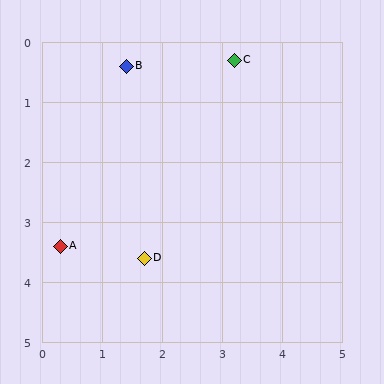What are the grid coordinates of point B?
Point B is at approximately (1.4, 0.4).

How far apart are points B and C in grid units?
Points B and C are about 1.8 grid units apart.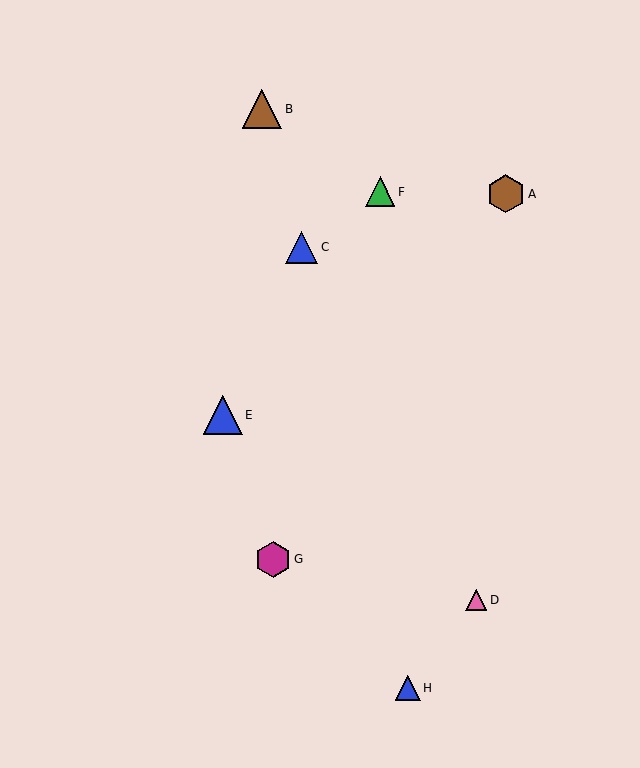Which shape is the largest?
The brown triangle (labeled B) is the largest.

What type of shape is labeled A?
Shape A is a brown hexagon.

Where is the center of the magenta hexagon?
The center of the magenta hexagon is at (273, 559).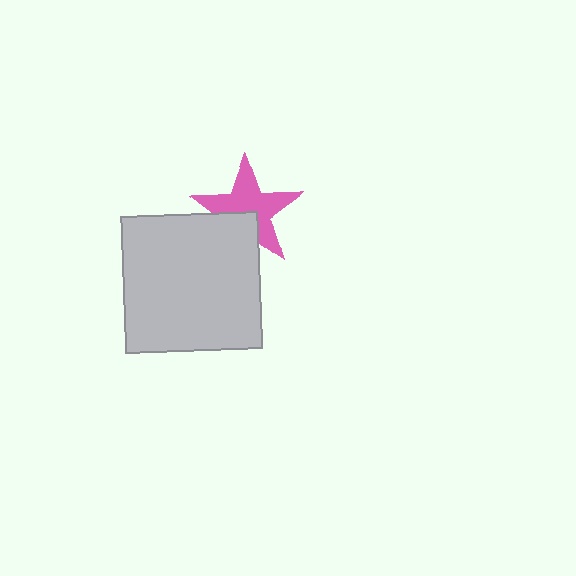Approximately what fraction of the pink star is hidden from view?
Roughly 31% of the pink star is hidden behind the light gray square.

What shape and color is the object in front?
The object in front is a light gray square.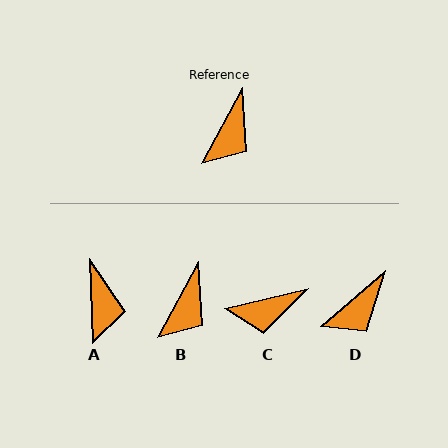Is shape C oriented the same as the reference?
No, it is off by about 48 degrees.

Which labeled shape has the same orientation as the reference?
B.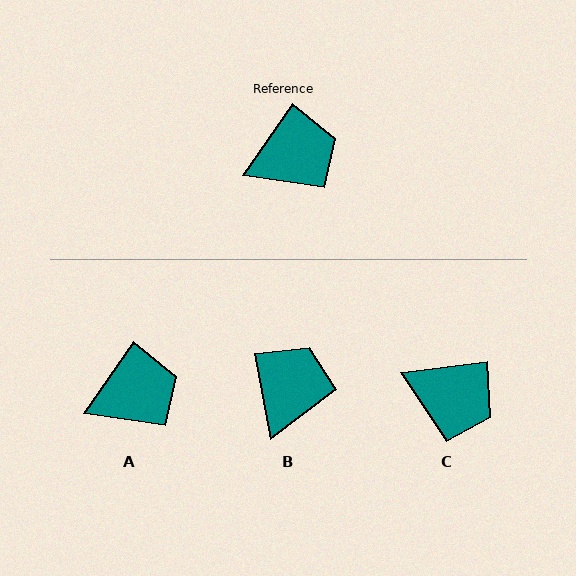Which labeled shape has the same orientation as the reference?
A.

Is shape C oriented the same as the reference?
No, it is off by about 48 degrees.